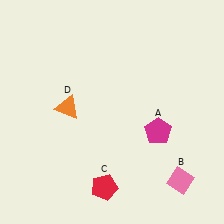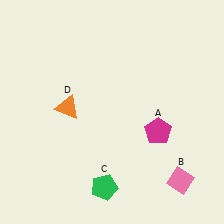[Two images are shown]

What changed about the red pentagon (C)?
In Image 1, C is red. In Image 2, it changed to green.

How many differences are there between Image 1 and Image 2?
There is 1 difference between the two images.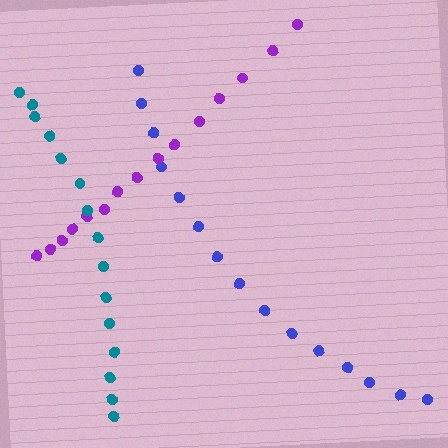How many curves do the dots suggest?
There are 3 distinct paths.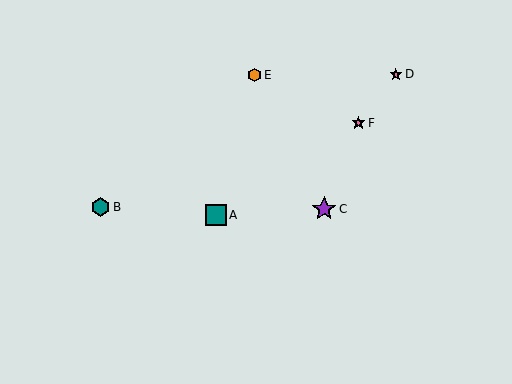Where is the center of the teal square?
The center of the teal square is at (216, 215).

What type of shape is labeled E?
Shape E is an orange hexagon.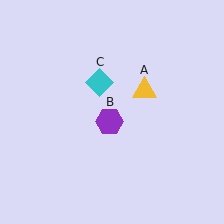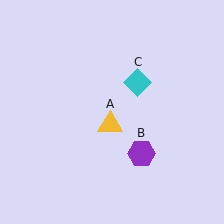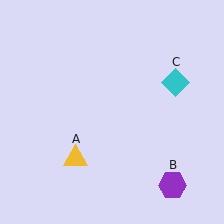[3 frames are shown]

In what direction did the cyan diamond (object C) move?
The cyan diamond (object C) moved right.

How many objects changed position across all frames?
3 objects changed position: yellow triangle (object A), purple hexagon (object B), cyan diamond (object C).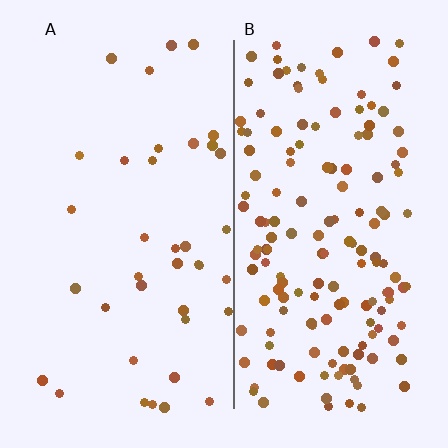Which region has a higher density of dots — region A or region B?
B (the right).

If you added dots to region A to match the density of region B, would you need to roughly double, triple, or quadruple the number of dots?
Approximately quadruple.